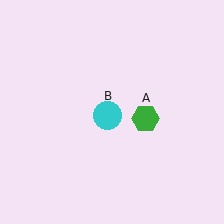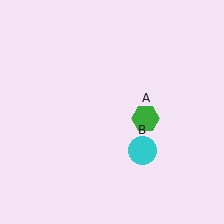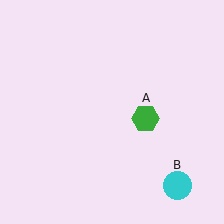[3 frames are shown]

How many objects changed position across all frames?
1 object changed position: cyan circle (object B).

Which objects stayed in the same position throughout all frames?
Green hexagon (object A) remained stationary.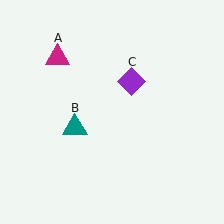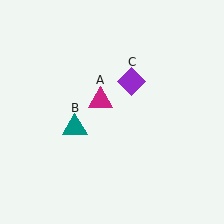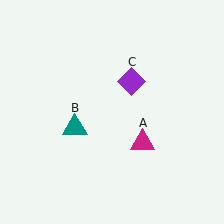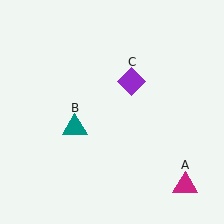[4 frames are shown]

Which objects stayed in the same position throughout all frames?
Teal triangle (object B) and purple diamond (object C) remained stationary.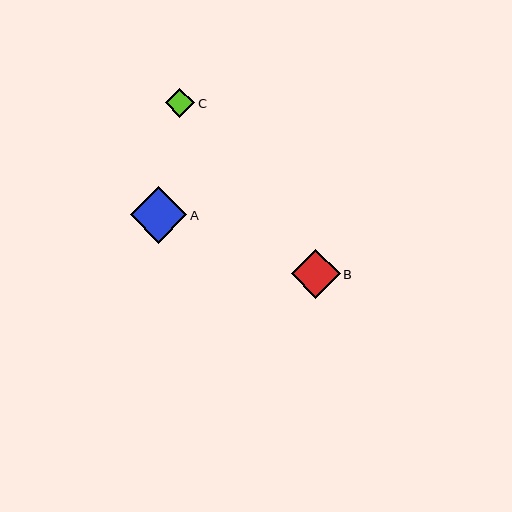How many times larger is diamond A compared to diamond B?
Diamond A is approximately 1.2 times the size of diamond B.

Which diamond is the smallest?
Diamond C is the smallest with a size of approximately 29 pixels.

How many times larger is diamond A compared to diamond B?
Diamond A is approximately 1.2 times the size of diamond B.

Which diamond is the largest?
Diamond A is the largest with a size of approximately 56 pixels.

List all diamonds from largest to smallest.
From largest to smallest: A, B, C.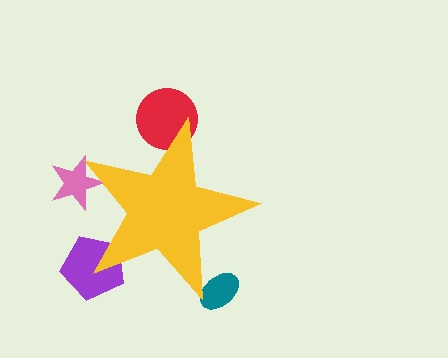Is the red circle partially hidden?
Yes, the red circle is partially hidden behind the yellow star.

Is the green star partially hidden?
Yes, the green star is partially hidden behind the yellow star.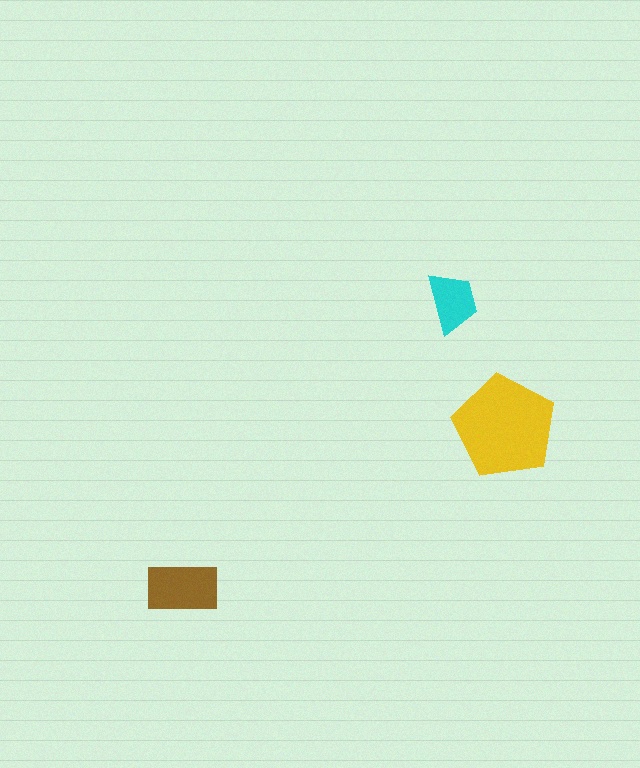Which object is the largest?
The yellow pentagon.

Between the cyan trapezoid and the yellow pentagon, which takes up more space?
The yellow pentagon.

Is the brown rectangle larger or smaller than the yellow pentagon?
Smaller.